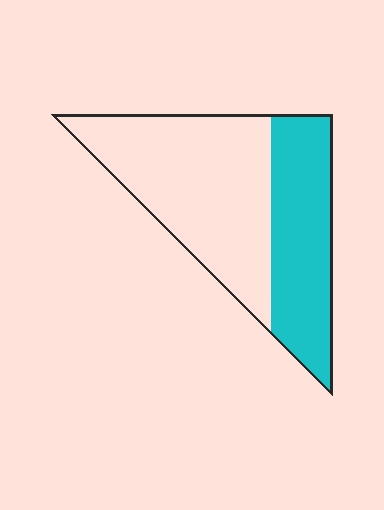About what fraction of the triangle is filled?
About two fifths (2/5).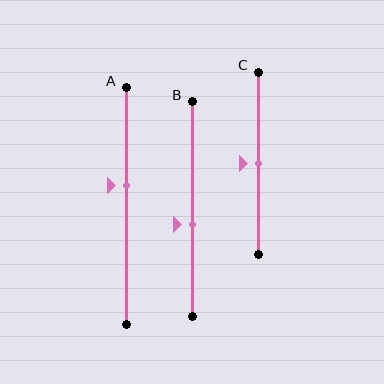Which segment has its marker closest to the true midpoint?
Segment C has its marker closest to the true midpoint.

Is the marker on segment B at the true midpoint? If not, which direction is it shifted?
No, the marker on segment B is shifted downward by about 7% of the segment length.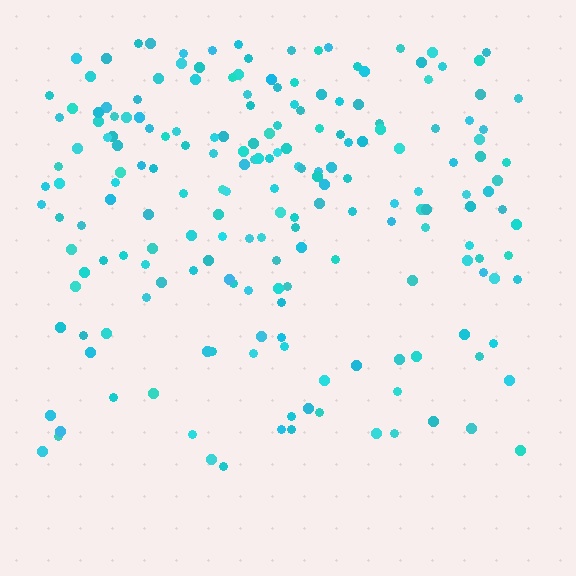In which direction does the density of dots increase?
From bottom to top, with the top side densest.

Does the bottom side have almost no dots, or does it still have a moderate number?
Still a moderate number, just noticeably fewer than the top.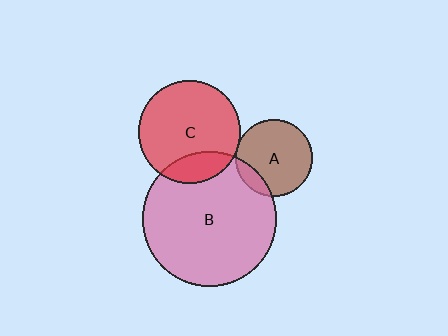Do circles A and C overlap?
Yes.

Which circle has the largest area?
Circle B (pink).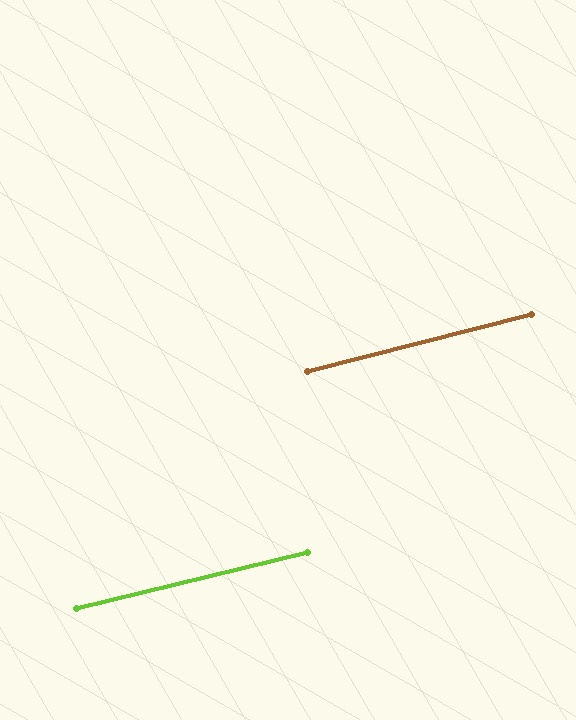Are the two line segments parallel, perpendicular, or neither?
Parallel — their directions differ by only 0.7°.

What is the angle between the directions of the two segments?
Approximately 1 degree.